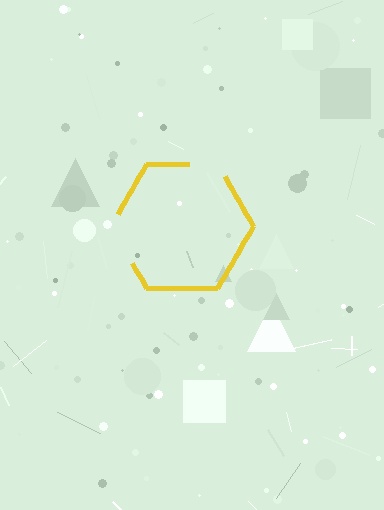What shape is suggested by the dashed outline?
The dashed outline suggests a hexagon.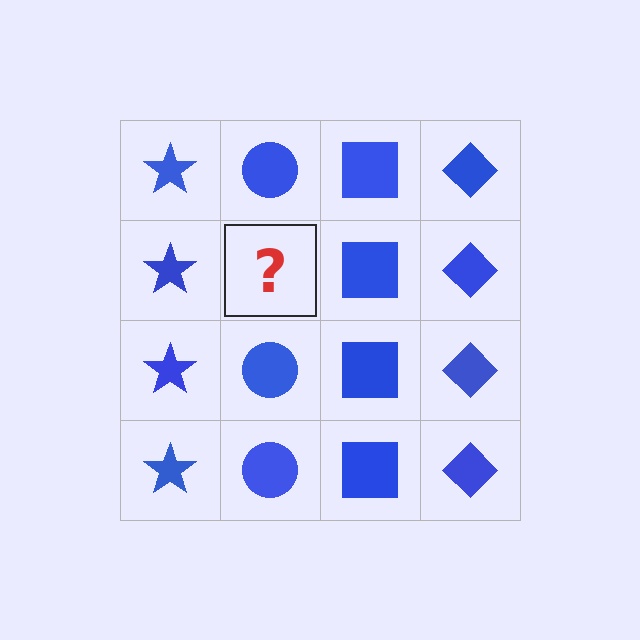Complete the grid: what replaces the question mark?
The question mark should be replaced with a blue circle.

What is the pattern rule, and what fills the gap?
The rule is that each column has a consistent shape. The gap should be filled with a blue circle.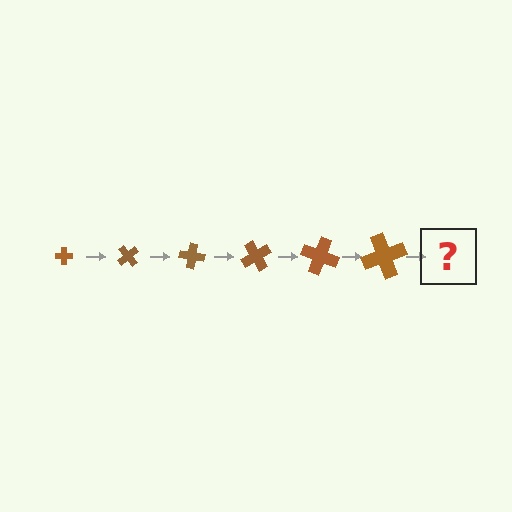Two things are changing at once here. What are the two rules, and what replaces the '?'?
The two rules are that the cross grows larger each step and it rotates 50 degrees each step. The '?' should be a cross, larger than the previous one and rotated 300 degrees from the start.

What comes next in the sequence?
The next element should be a cross, larger than the previous one and rotated 300 degrees from the start.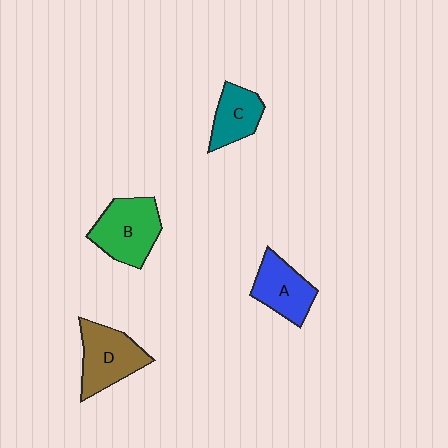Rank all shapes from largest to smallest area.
From largest to smallest: B (green), D (brown), A (blue), C (teal).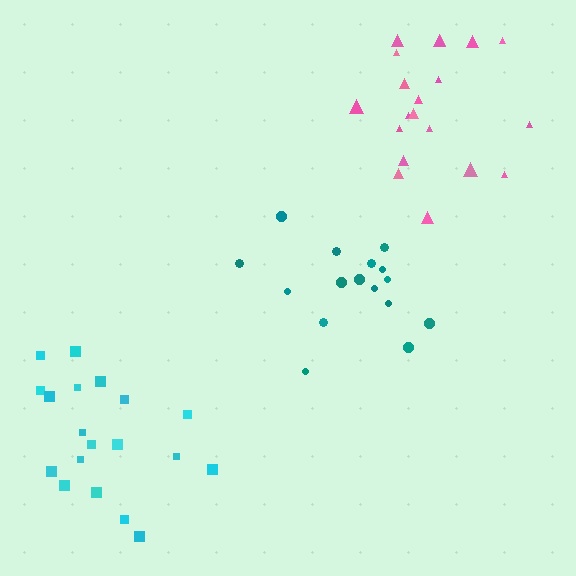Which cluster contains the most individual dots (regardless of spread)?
Pink (20).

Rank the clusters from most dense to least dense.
teal, cyan, pink.